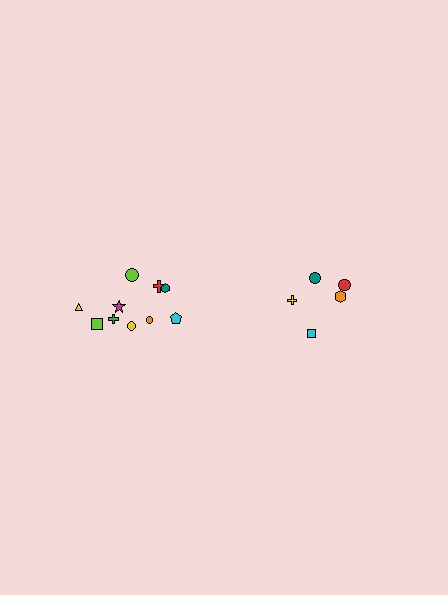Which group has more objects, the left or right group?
The left group.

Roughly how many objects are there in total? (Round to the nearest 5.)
Roughly 15 objects in total.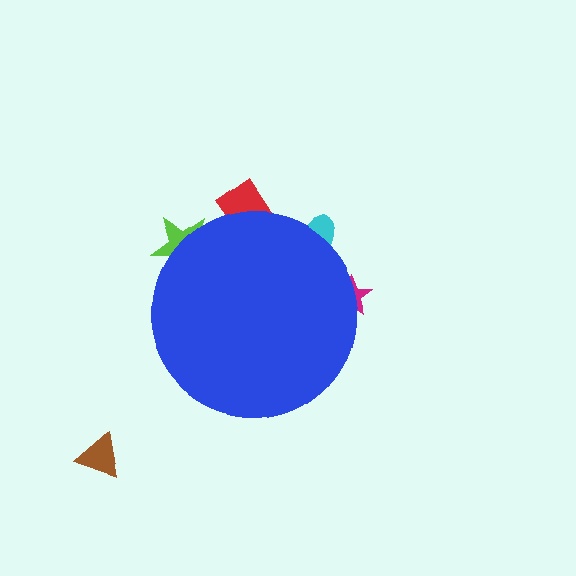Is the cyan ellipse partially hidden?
Yes, the cyan ellipse is partially hidden behind the blue circle.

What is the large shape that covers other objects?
A blue circle.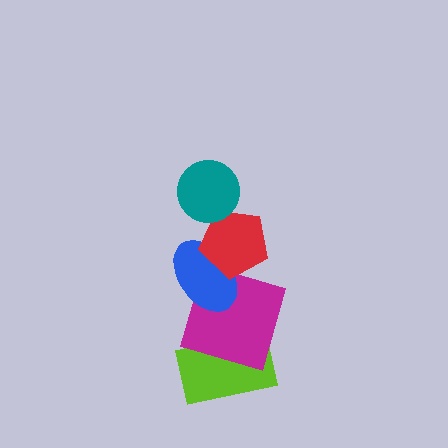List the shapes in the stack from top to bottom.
From top to bottom: the teal circle, the red pentagon, the blue ellipse, the magenta square, the lime rectangle.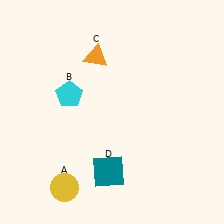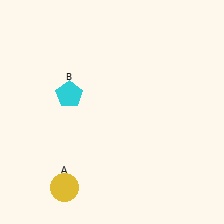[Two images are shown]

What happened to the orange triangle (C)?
The orange triangle (C) was removed in Image 2. It was in the top-left area of Image 1.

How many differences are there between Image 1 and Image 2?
There are 2 differences between the two images.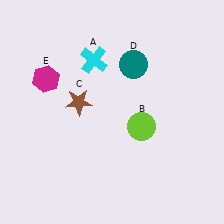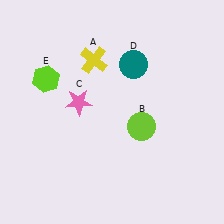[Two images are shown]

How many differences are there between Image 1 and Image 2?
There are 3 differences between the two images.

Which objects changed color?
A changed from cyan to yellow. C changed from brown to pink. E changed from magenta to lime.